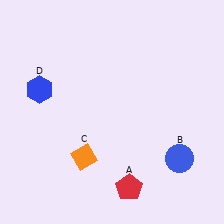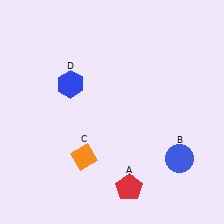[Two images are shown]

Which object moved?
The blue hexagon (D) moved right.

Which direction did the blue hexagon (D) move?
The blue hexagon (D) moved right.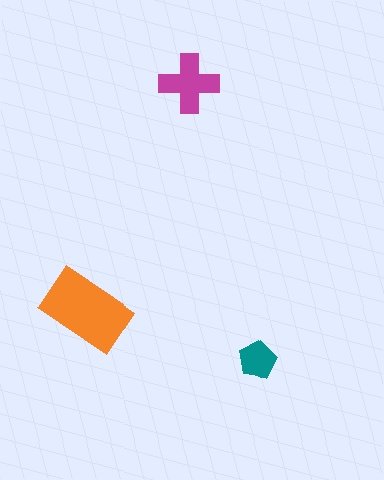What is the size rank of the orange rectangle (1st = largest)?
1st.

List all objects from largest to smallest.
The orange rectangle, the magenta cross, the teal pentagon.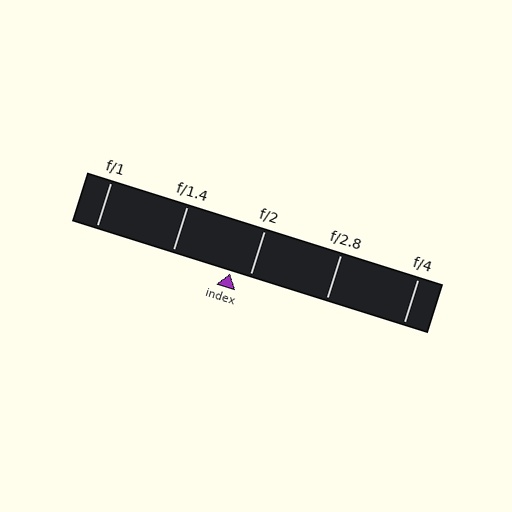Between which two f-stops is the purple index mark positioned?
The index mark is between f/1.4 and f/2.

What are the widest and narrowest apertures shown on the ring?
The widest aperture shown is f/1 and the narrowest is f/4.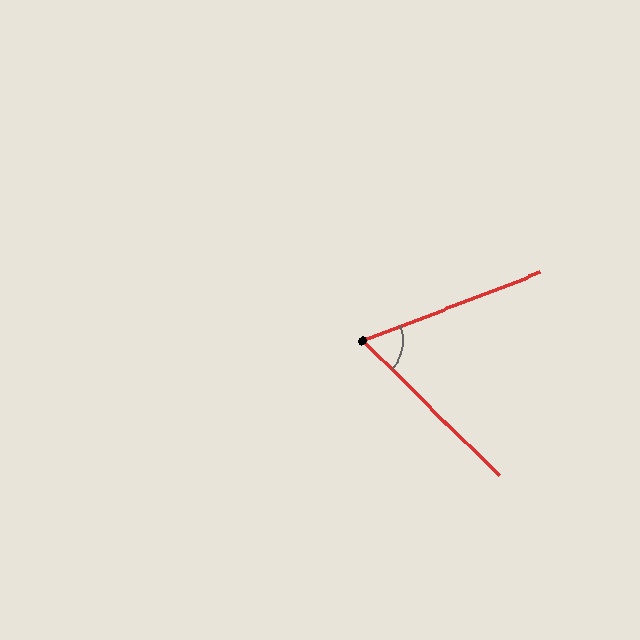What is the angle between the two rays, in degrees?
Approximately 66 degrees.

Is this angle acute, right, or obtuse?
It is acute.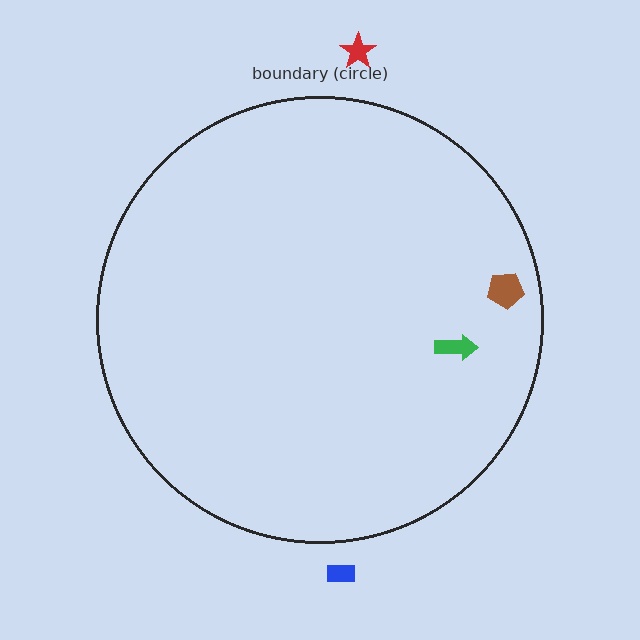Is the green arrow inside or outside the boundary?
Inside.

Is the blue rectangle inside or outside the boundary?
Outside.